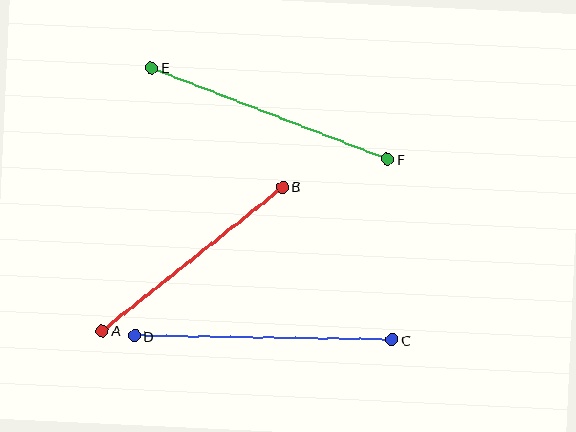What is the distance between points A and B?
The distance is approximately 231 pixels.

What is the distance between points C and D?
The distance is approximately 258 pixels.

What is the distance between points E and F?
The distance is approximately 253 pixels.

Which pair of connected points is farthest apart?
Points C and D are farthest apart.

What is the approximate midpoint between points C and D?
The midpoint is at approximately (263, 338) pixels.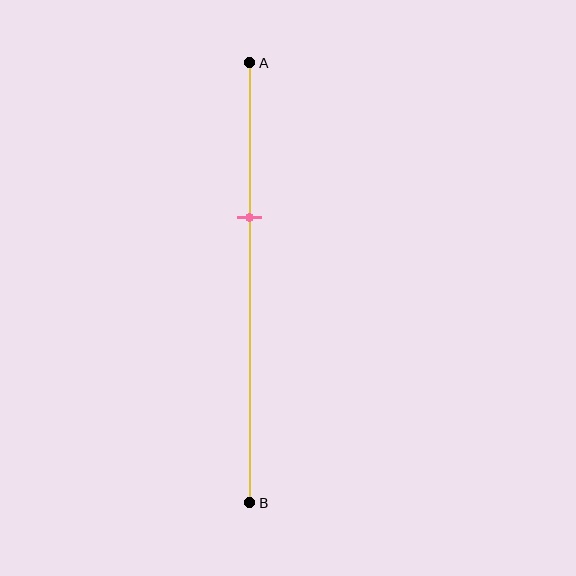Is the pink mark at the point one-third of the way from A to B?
Yes, the mark is approximately at the one-third point.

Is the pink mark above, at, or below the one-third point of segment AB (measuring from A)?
The pink mark is approximately at the one-third point of segment AB.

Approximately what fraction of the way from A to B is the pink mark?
The pink mark is approximately 35% of the way from A to B.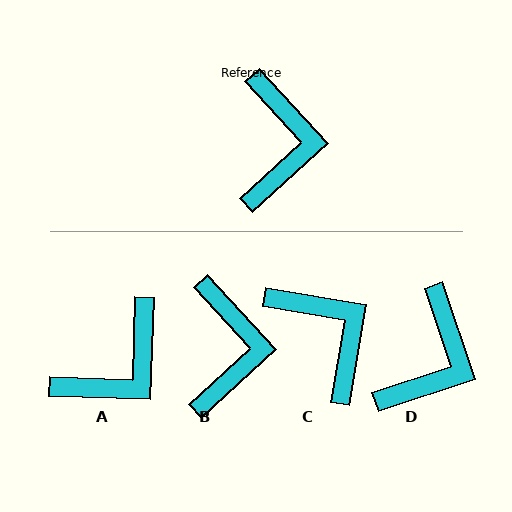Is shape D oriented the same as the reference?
No, it is off by about 24 degrees.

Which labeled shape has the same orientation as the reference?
B.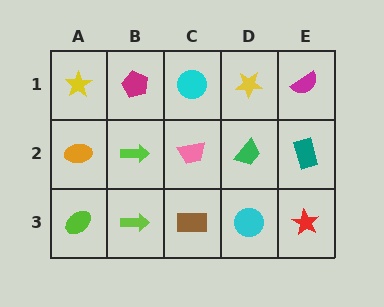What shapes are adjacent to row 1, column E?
A teal rectangle (row 2, column E), a yellow star (row 1, column D).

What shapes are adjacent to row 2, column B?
A magenta pentagon (row 1, column B), a lime arrow (row 3, column B), an orange ellipse (row 2, column A), a pink trapezoid (row 2, column C).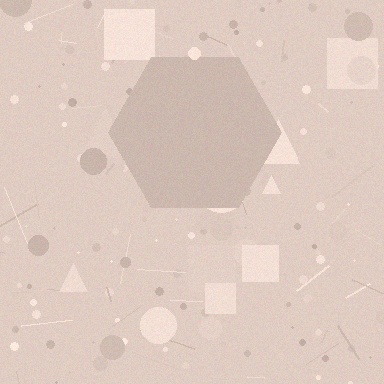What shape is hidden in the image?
A hexagon is hidden in the image.